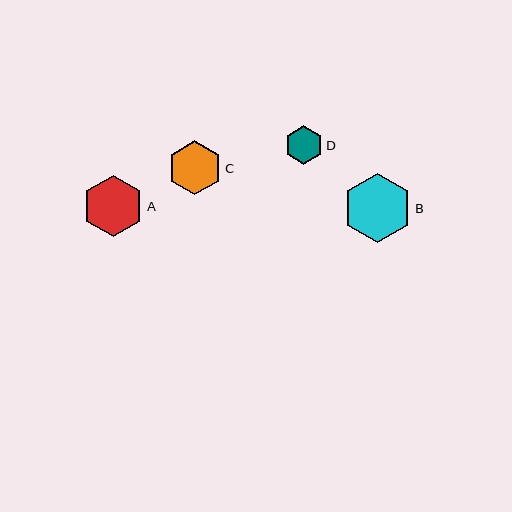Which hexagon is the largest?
Hexagon B is the largest with a size of approximately 69 pixels.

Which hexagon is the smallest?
Hexagon D is the smallest with a size of approximately 39 pixels.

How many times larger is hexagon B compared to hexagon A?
Hexagon B is approximately 1.1 times the size of hexagon A.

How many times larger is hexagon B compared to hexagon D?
Hexagon B is approximately 1.8 times the size of hexagon D.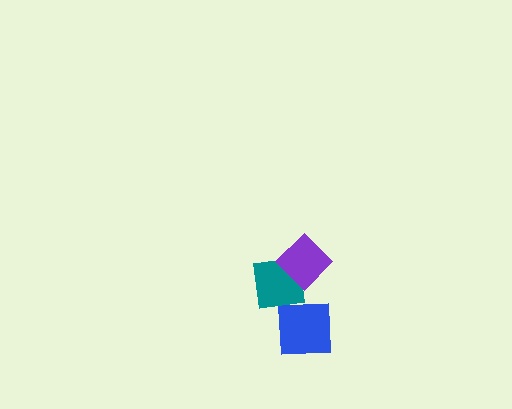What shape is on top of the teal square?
The purple diamond is on top of the teal square.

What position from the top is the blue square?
The blue square is 3rd from the top.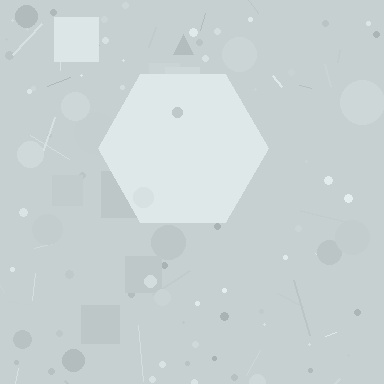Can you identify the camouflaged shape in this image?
The camouflaged shape is a hexagon.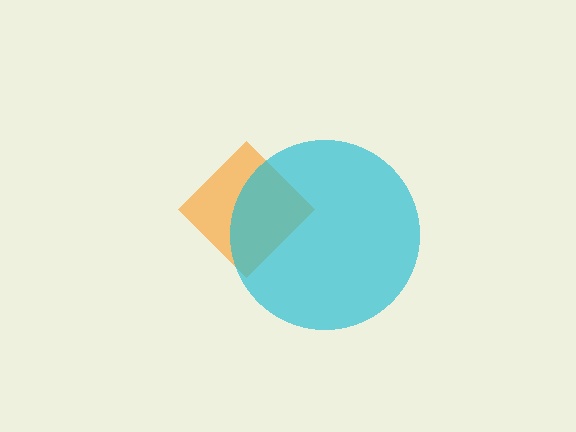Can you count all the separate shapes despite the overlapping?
Yes, there are 2 separate shapes.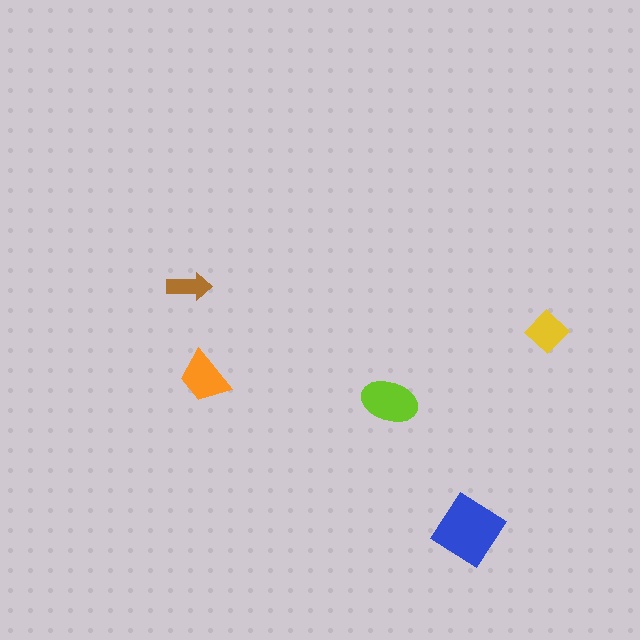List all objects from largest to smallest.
The blue diamond, the lime ellipse, the orange trapezoid, the yellow diamond, the brown arrow.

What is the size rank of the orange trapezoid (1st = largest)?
3rd.